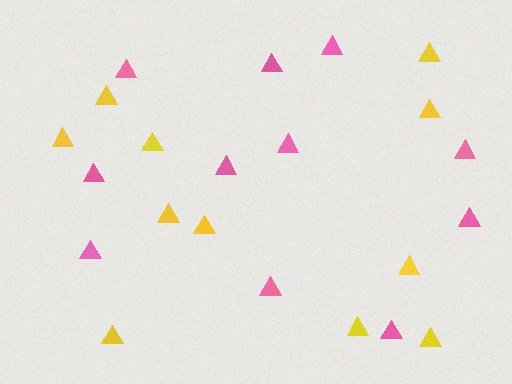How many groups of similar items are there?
There are 2 groups: one group of pink triangles (11) and one group of yellow triangles (11).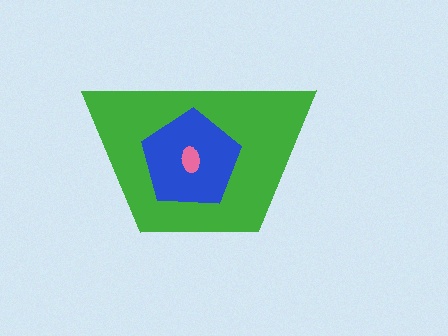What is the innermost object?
The pink ellipse.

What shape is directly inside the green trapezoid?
The blue pentagon.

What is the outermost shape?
The green trapezoid.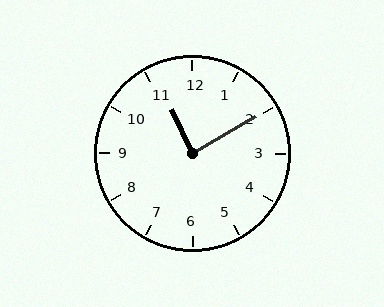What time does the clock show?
11:10.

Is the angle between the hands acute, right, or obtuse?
It is right.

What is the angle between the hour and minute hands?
Approximately 85 degrees.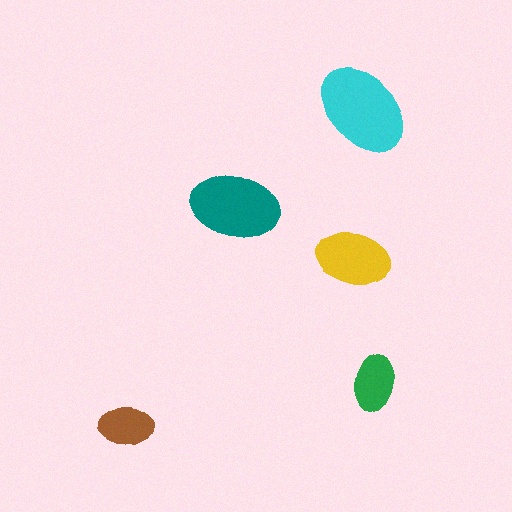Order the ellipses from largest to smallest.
the cyan one, the teal one, the yellow one, the green one, the brown one.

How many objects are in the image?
There are 5 objects in the image.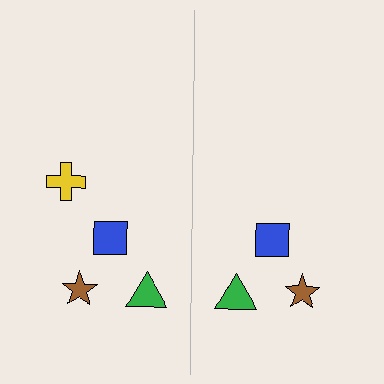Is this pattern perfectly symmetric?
No, the pattern is not perfectly symmetric. A yellow cross is missing from the right side.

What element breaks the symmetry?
A yellow cross is missing from the right side.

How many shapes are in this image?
There are 7 shapes in this image.